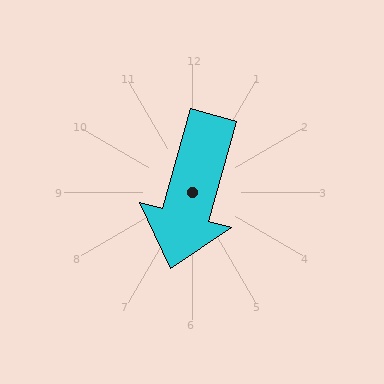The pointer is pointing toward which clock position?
Roughly 7 o'clock.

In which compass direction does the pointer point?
South.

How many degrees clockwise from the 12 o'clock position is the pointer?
Approximately 196 degrees.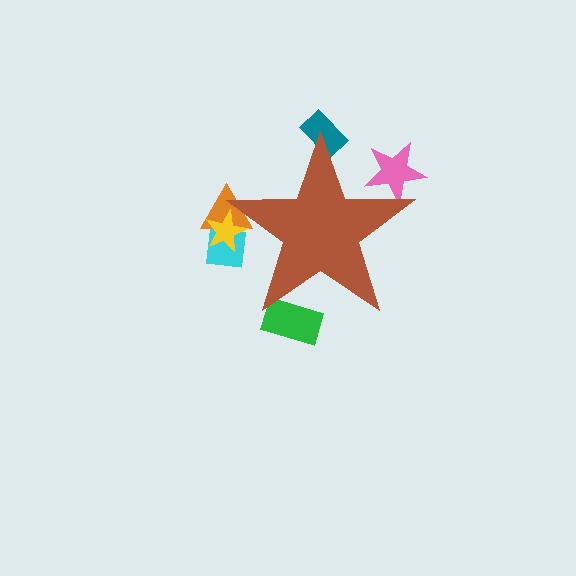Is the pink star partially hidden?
Yes, the pink star is partially hidden behind the brown star.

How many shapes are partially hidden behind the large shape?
6 shapes are partially hidden.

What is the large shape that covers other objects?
A brown star.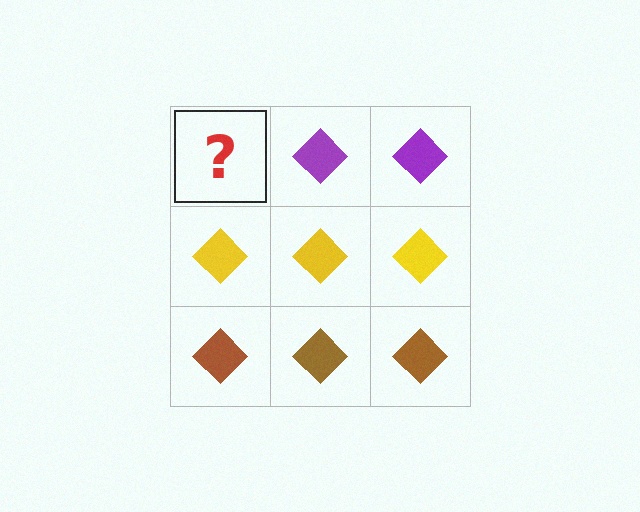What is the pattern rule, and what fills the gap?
The rule is that each row has a consistent color. The gap should be filled with a purple diamond.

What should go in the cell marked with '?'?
The missing cell should contain a purple diamond.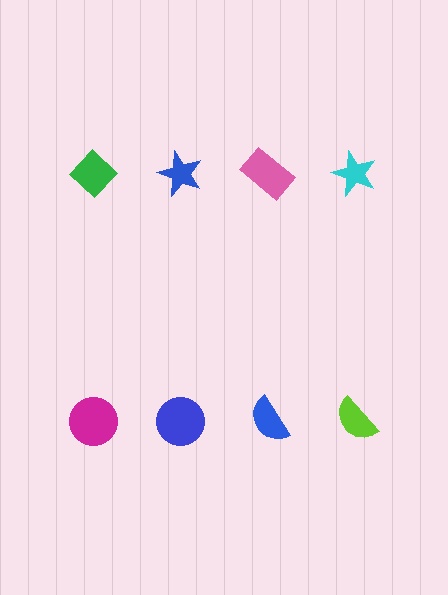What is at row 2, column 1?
A magenta circle.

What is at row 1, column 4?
A cyan star.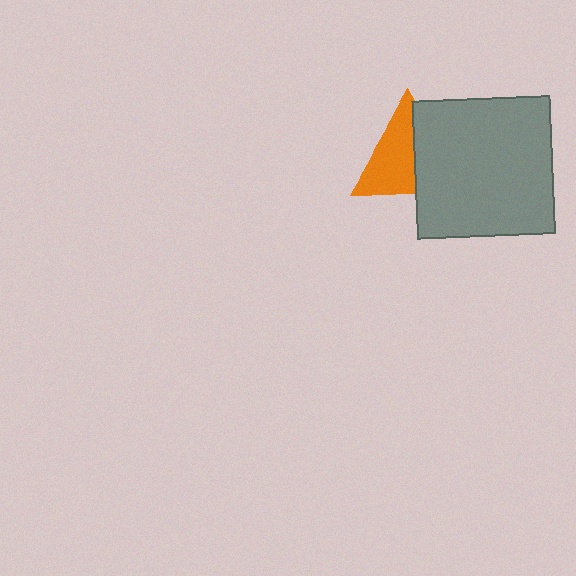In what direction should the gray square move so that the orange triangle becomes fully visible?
The gray square should move right. That is the shortest direction to clear the overlap and leave the orange triangle fully visible.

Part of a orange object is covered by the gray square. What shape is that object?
It is a triangle.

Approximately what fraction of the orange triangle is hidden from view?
Roughly 43% of the orange triangle is hidden behind the gray square.